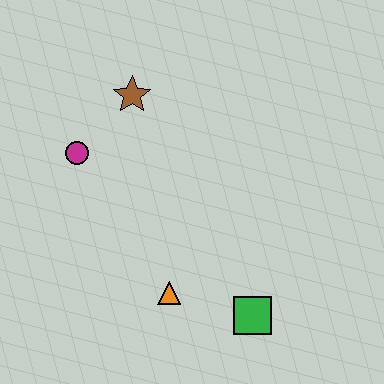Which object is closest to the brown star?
The magenta circle is closest to the brown star.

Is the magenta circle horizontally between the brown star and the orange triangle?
No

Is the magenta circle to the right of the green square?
No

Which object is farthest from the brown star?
The green square is farthest from the brown star.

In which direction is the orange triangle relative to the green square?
The orange triangle is to the left of the green square.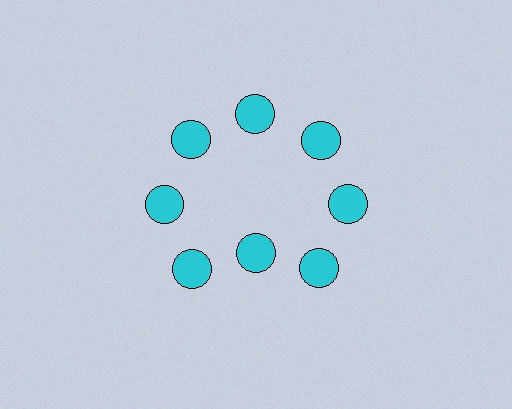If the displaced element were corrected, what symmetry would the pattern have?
It would have 8-fold rotational symmetry — the pattern would map onto itself every 45 degrees.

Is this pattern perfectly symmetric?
No. The 8 cyan circles are arranged in a ring, but one element near the 6 o'clock position is pulled inward toward the center, breaking the 8-fold rotational symmetry.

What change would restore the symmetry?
The symmetry would be restored by moving it outward, back onto the ring so that all 8 circles sit at equal angles and equal distance from the center.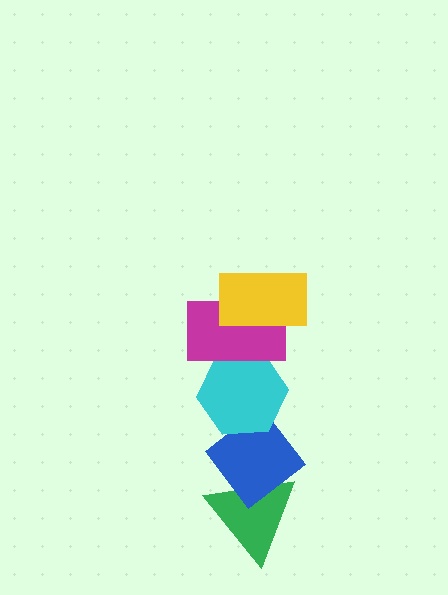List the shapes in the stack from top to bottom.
From top to bottom: the yellow rectangle, the magenta rectangle, the cyan hexagon, the blue diamond, the green triangle.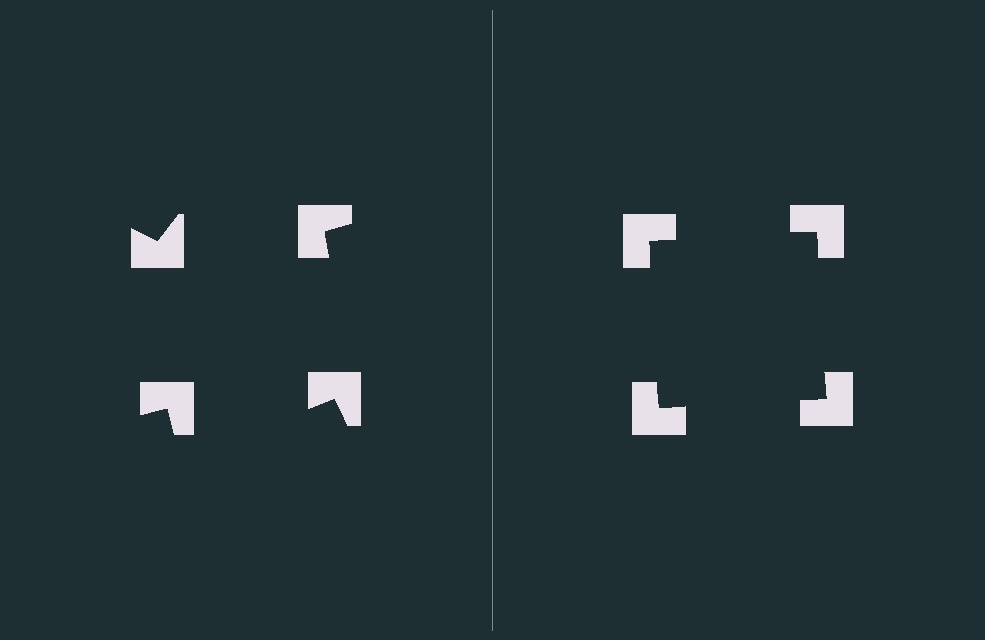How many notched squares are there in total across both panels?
8 — 4 on each side.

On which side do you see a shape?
An illusory square appears on the right side. On the left side the wedge cuts are rotated, so no coherent shape forms.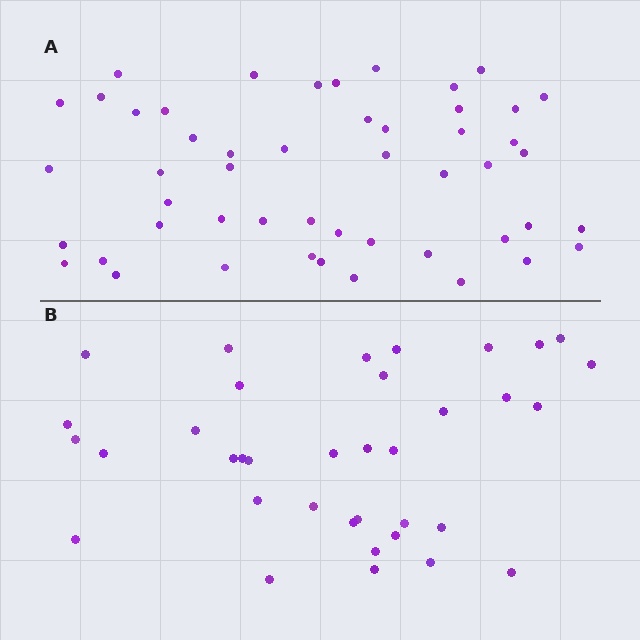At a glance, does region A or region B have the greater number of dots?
Region A (the top region) has more dots.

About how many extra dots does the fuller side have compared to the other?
Region A has approximately 15 more dots than region B.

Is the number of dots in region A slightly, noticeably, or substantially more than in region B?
Region A has noticeably more, but not dramatically so. The ratio is roughly 1.4 to 1.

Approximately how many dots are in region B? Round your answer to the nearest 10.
About 40 dots. (The exact count is 36, which rounds to 40.)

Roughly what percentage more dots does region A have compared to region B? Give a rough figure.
About 40% more.